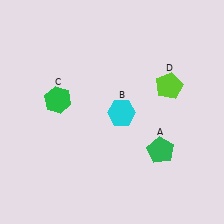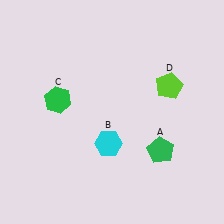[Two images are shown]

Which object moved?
The cyan hexagon (B) moved down.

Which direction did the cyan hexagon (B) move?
The cyan hexagon (B) moved down.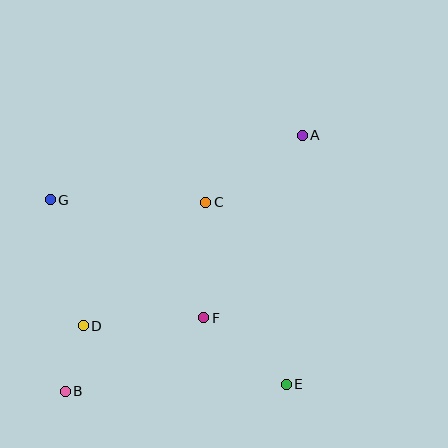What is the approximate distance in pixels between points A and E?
The distance between A and E is approximately 249 pixels.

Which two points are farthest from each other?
Points A and B are farthest from each other.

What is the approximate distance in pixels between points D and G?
The distance between D and G is approximately 131 pixels.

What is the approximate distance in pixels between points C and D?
The distance between C and D is approximately 174 pixels.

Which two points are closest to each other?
Points B and D are closest to each other.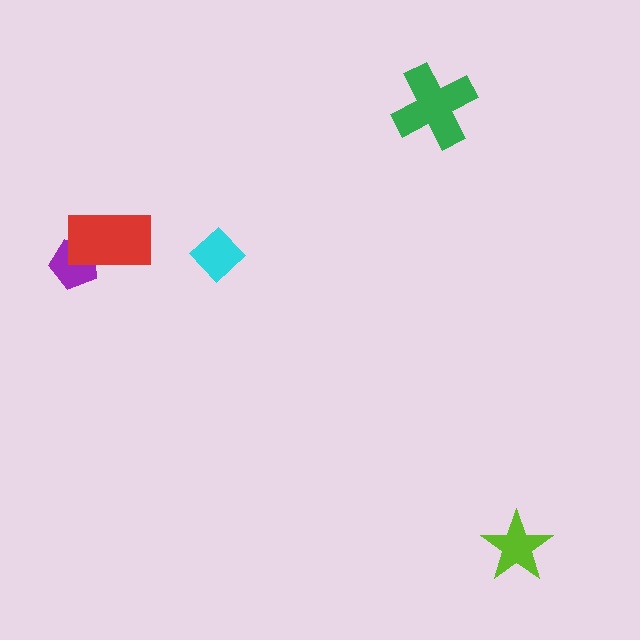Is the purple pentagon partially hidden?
Yes, it is partially covered by another shape.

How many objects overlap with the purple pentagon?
1 object overlaps with the purple pentagon.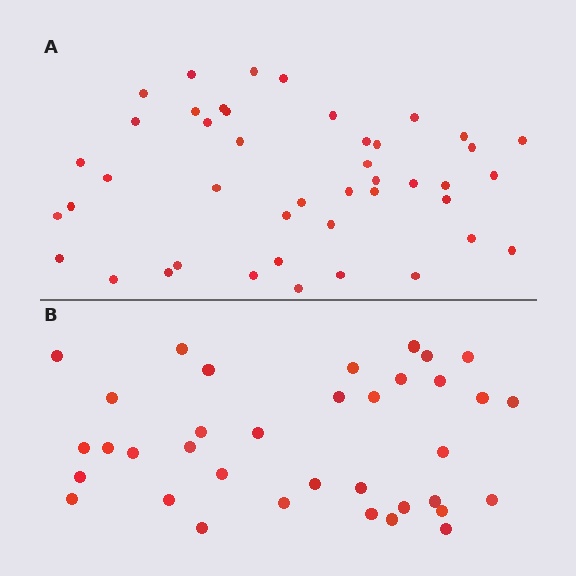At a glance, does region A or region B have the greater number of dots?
Region A (the top region) has more dots.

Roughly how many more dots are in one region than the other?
Region A has roughly 8 or so more dots than region B.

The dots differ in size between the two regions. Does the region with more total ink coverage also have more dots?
No. Region B has more total ink coverage because its dots are larger, but region A actually contains more individual dots. Total area can be misleading — the number of items is what matters here.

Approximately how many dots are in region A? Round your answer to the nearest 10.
About 40 dots. (The exact count is 44, which rounds to 40.)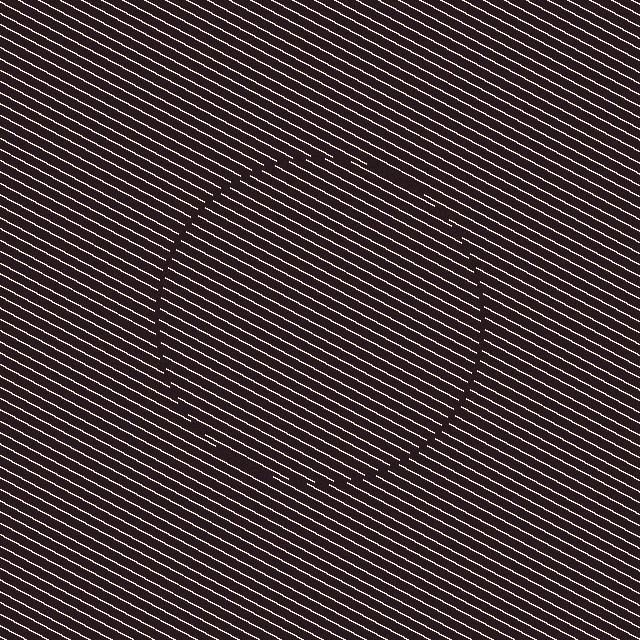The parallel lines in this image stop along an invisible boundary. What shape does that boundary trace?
An illusory circle. The interior of the shape contains the same grating, shifted by half a period — the contour is defined by the phase discontinuity where line-ends from the inner and outer gratings abut.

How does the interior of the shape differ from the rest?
The interior of the shape contains the same grating, shifted by half a period — the contour is defined by the phase discontinuity where line-ends from the inner and outer gratings abut.